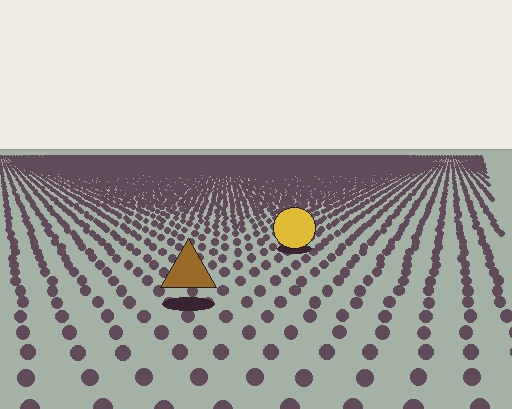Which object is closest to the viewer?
The brown triangle is closest. The texture marks near it are larger and more spread out.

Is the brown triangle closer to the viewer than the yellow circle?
Yes. The brown triangle is closer — you can tell from the texture gradient: the ground texture is coarser near it.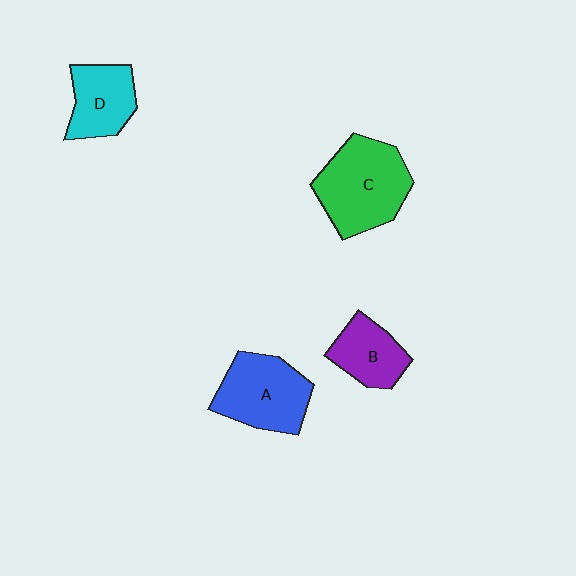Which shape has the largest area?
Shape C (green).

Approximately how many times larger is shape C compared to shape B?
Approximately 1.7 times.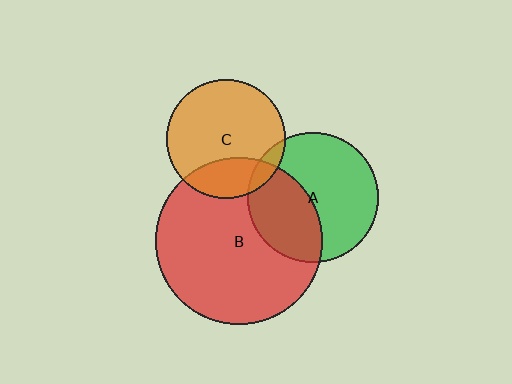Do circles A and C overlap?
Yes.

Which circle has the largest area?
Circle B (red).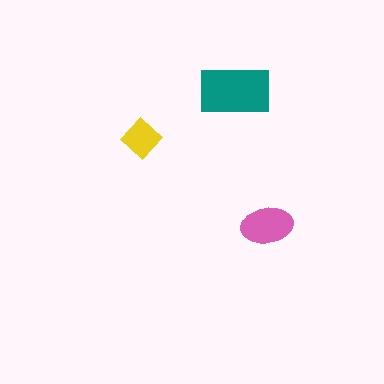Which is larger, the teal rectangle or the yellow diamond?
The teal rectangle.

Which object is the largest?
The teal rectangle.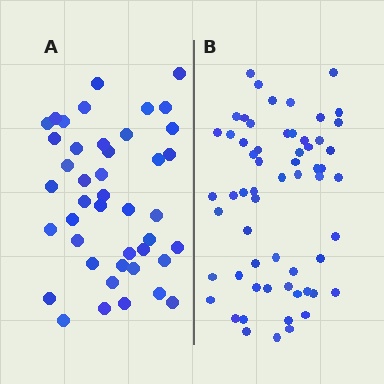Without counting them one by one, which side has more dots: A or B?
Region B (the right region) has more dots.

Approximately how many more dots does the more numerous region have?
Region B has approximately 15 more dots than region A.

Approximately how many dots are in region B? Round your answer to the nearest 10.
About 60 dots.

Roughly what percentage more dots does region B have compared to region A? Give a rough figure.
About 40% more.